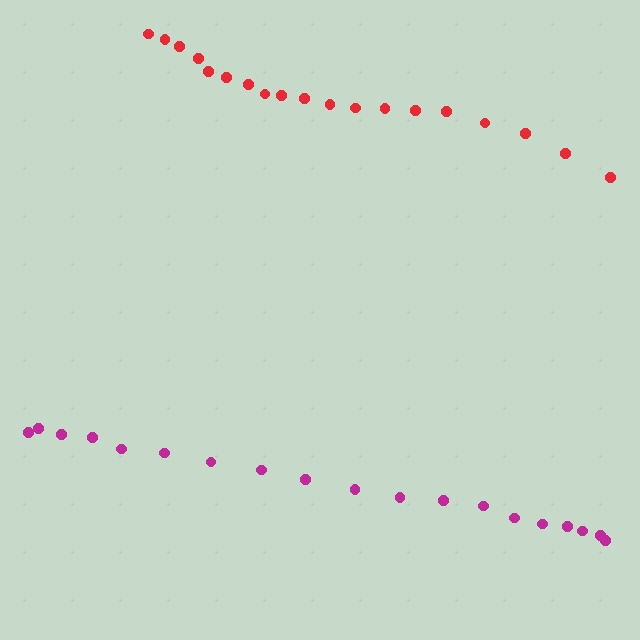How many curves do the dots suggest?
There are 2 distinct paths.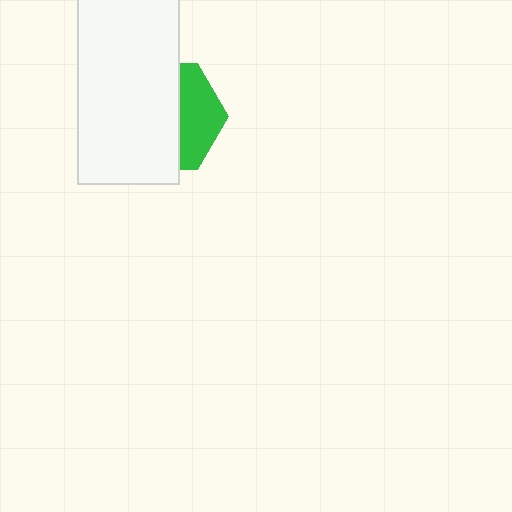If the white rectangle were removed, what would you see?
You would see the complete green hexagon.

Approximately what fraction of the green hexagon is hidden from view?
Roughly 63% of the green hexagon is hidden behind the white rectangle.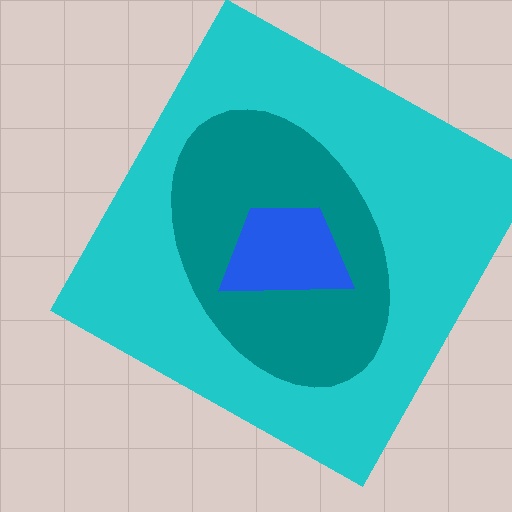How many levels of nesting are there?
3.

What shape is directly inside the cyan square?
The teal ellipse.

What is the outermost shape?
The cyan square.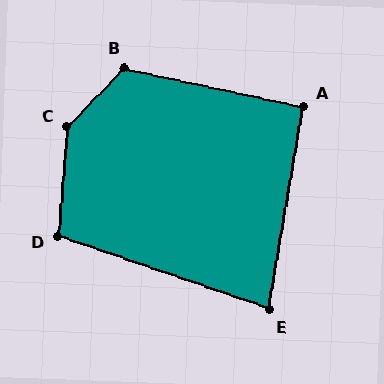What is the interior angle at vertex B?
Approximately 122 degrees (obtuse).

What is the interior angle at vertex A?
Approximately 92 degrees (approximately right).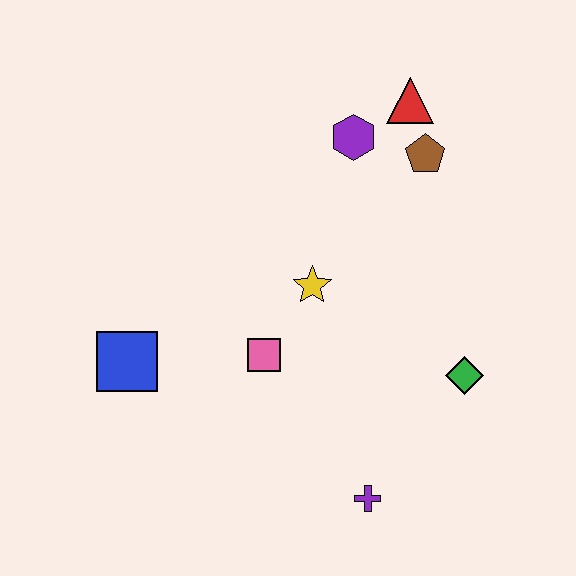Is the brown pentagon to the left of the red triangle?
No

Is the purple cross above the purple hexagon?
No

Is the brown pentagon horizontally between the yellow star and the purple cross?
No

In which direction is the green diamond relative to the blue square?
The green diamond is to the right of the blue square.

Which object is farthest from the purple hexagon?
The purple cross is farthest from the purple hexagon.